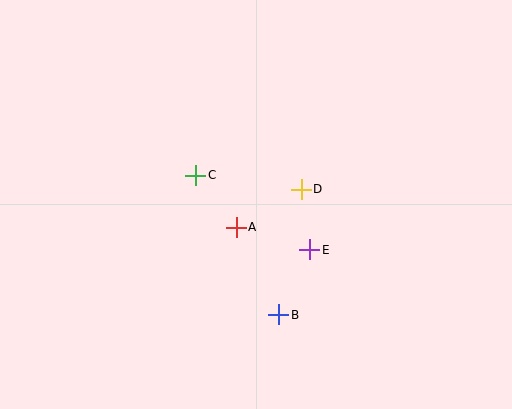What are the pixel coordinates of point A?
Point A is at (236, 227).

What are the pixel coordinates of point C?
Point C is at (196, 175).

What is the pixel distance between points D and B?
The distance between D and B is 127 pixels.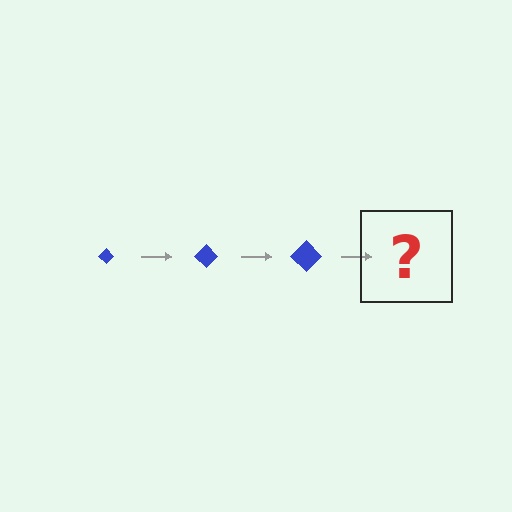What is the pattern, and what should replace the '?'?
The pattern is that the diamond gets progressively larger each step. The '?' should be a blue diamond, larger than the previous one.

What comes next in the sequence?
The next element should be a blue diamond, larger than the previous one.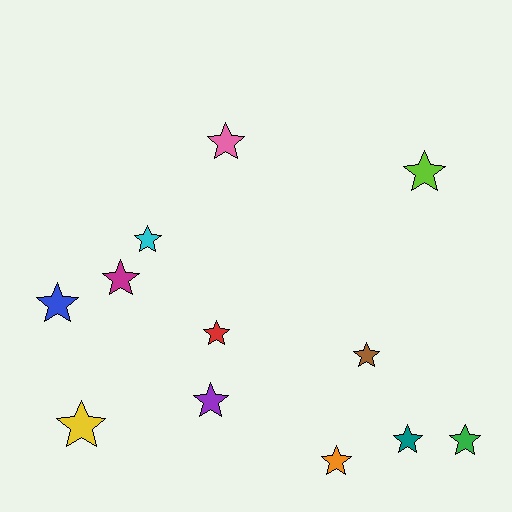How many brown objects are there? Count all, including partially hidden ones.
There is 1 brown object.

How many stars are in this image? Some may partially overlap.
There are 12 stars.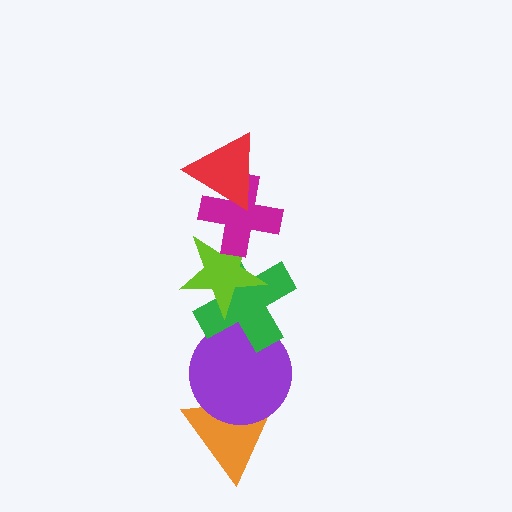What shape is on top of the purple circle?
The green cross is on top of the purple circle.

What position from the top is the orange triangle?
The orange triangle is 6th from the top.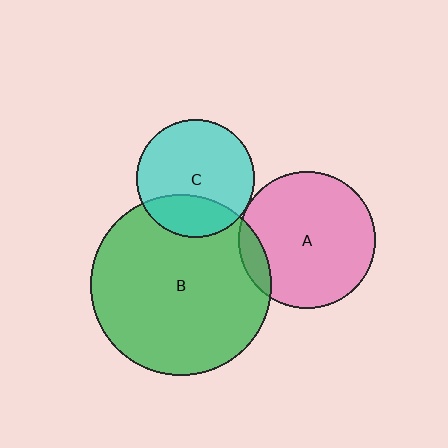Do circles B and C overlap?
Yes.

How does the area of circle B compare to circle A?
Approximately 1.8 times.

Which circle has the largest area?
Circle B (green).